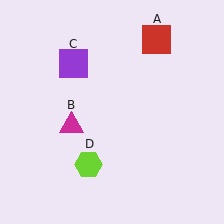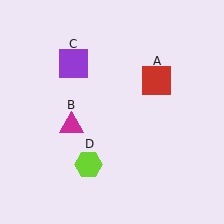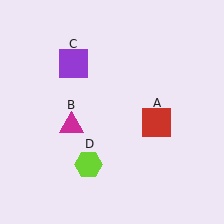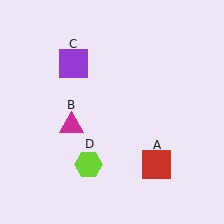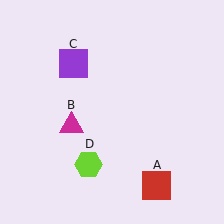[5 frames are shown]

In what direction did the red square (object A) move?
The red square (object A) moved down.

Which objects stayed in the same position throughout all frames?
Magenta triangle (object B) and purple square (object C) and lime hexagon (object D) remained stationary.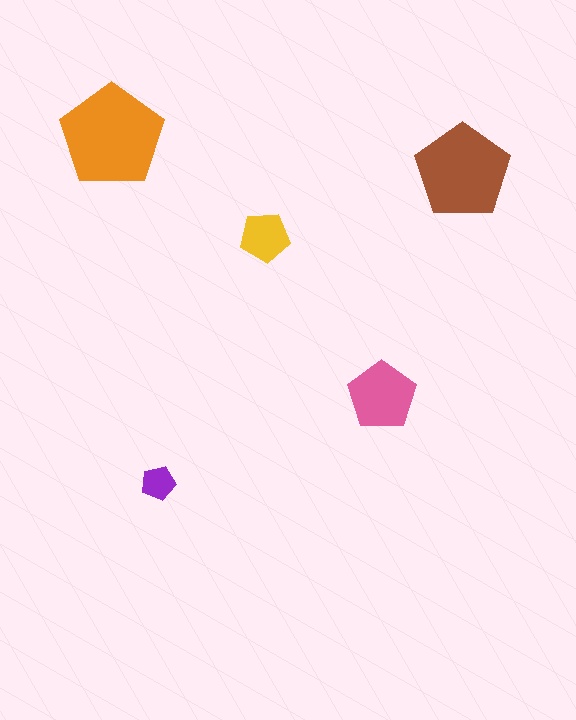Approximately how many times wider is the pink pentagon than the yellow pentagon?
About 1.5 times wider.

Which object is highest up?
The orange pentagon is topmost.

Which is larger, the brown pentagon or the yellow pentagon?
The brown one.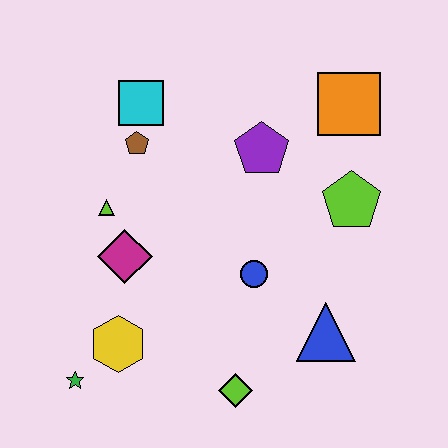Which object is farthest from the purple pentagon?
The green star is farthest from the purple pentagon.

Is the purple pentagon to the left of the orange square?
Yes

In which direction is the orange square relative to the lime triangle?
The orange square is to the right of the lime triangle.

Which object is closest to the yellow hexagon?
The green star is closest to the yellow hexagon.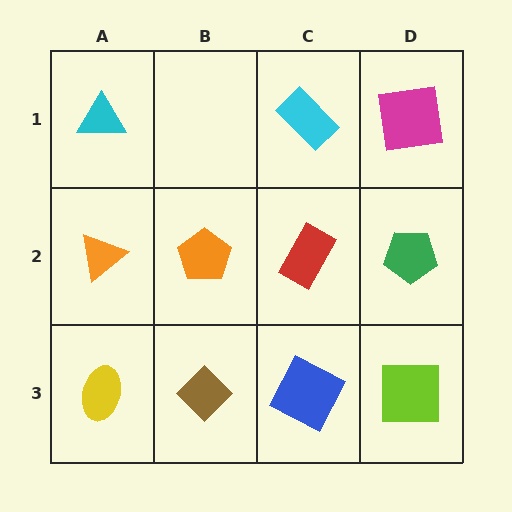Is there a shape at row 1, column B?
No, that cell is empty.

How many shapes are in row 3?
4 shapes.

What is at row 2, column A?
An orange triangle.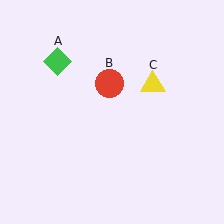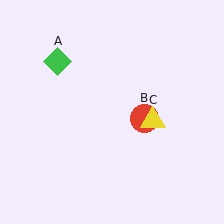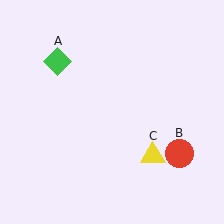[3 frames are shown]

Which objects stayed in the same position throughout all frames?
Green diamond (object A) remained stationary.